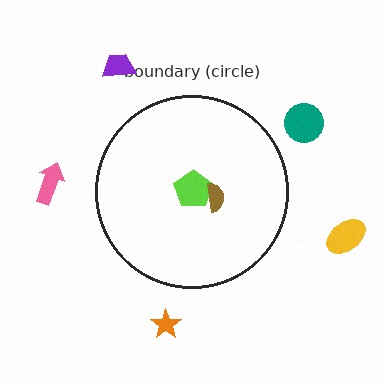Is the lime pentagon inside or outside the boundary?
Inside.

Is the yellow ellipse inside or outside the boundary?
Outside.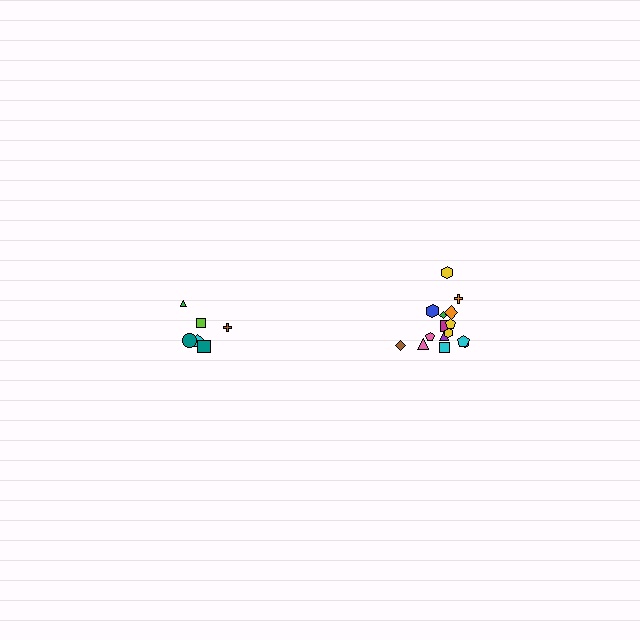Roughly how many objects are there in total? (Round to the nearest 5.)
Roughly 20 objects in total.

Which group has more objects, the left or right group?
The right group.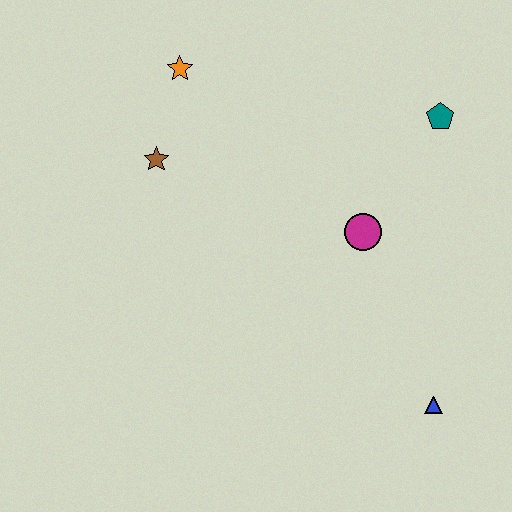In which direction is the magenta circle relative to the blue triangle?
The magenta circle is above the blue triangle.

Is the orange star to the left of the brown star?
No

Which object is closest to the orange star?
The brown star is closest to the orange star.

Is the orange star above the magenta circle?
Yes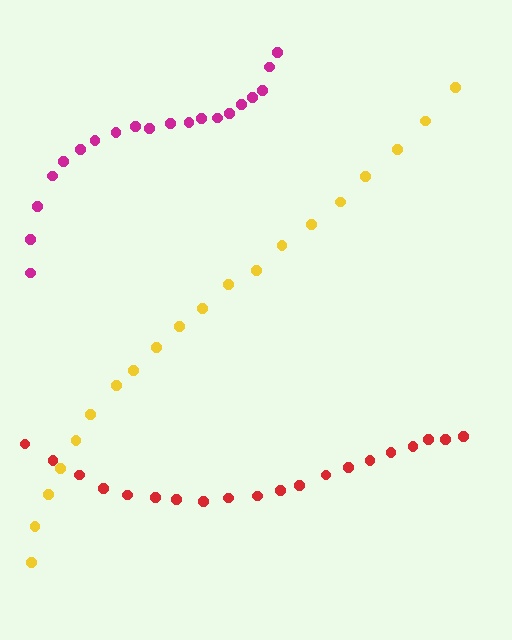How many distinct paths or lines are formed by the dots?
There are 3 distinct paths.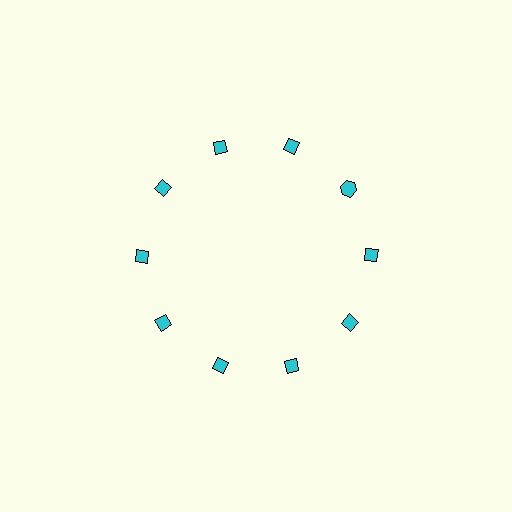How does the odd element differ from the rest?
It has a different shape: hexagon instead of diamond.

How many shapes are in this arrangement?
There are 10 shapes arranged in a ring pattern.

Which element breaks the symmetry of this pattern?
The cyan hexagon at roughly the 2 o'clock position breaks the symmetry. All other shapes are cyan diamonds.